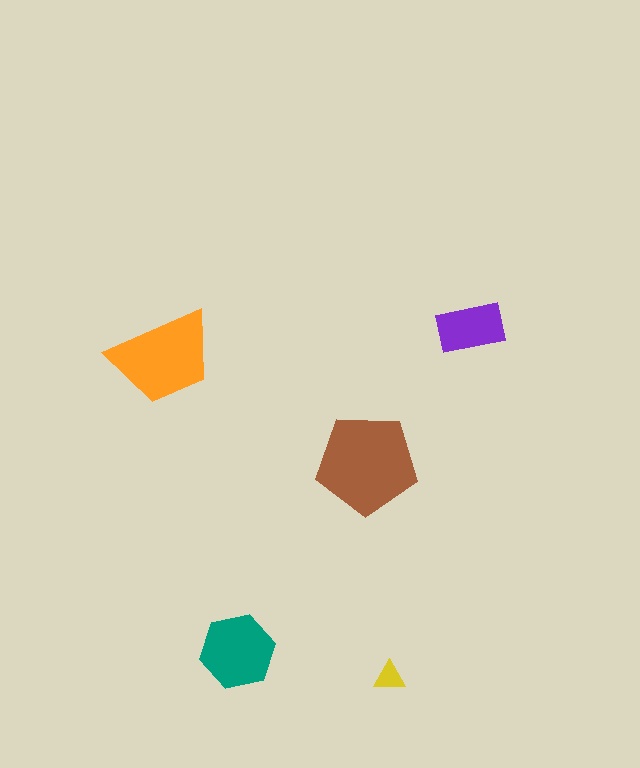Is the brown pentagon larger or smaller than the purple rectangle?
Larger.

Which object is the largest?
The brown pentagon.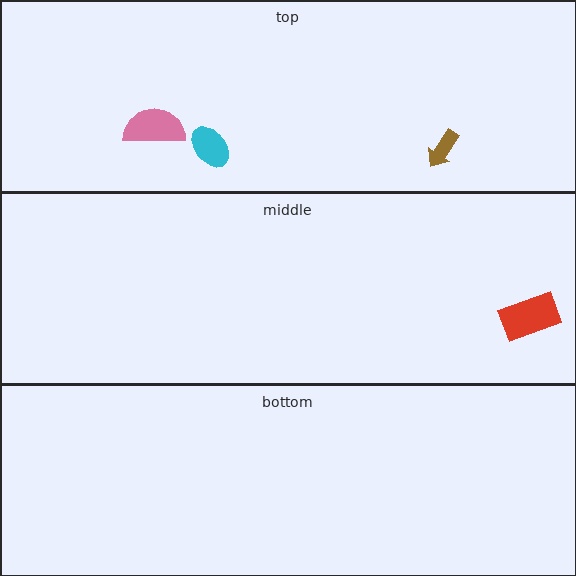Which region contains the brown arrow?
The top region.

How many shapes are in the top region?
3.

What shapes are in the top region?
The pink semicircle, the brown arrow, the cyan ellipse.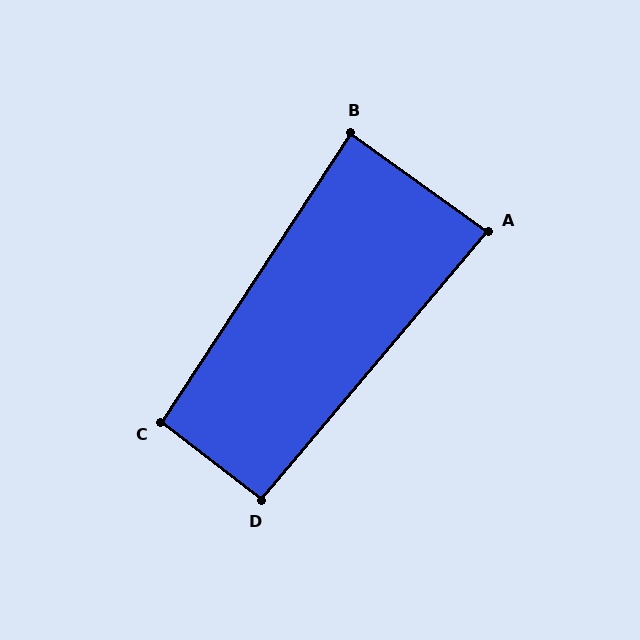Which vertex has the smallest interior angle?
A, at approximately 86 degrees.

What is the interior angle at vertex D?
Approximately 92 degrees (approximately right).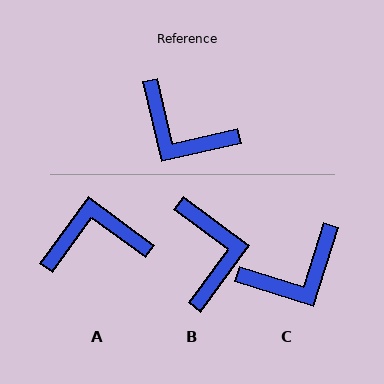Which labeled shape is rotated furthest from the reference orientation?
A, about 139 degrees away.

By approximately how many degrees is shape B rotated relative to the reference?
Approximately 131 degrees counter-clockwise.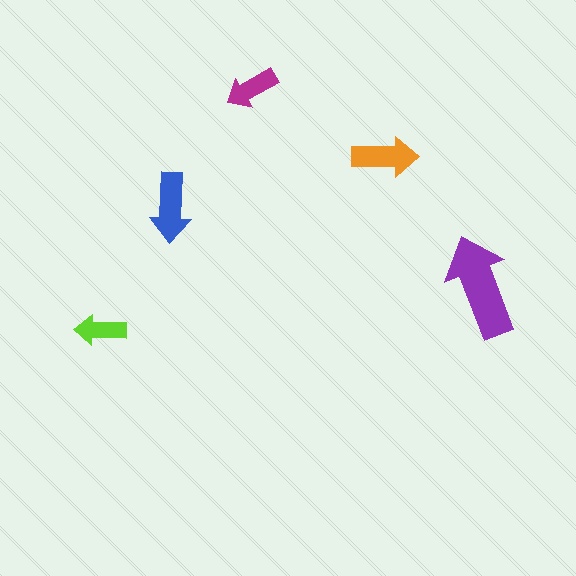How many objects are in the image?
There are 5 objects in the image.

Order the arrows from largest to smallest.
the purple one, the blue one, the orange one, the magenta one, the lime one.